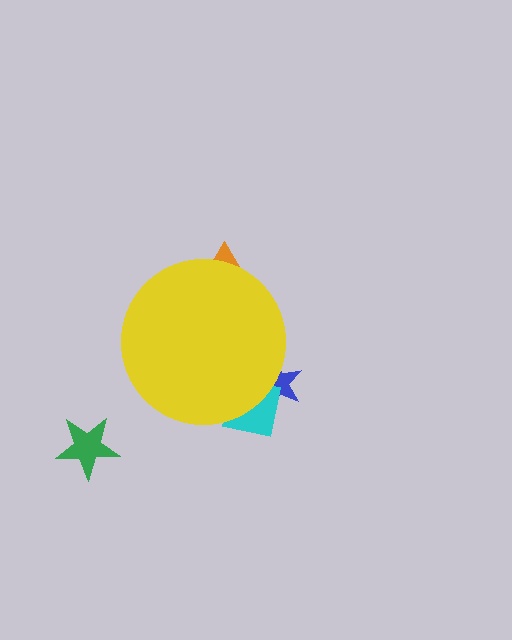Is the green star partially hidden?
No, the green star is fully visible.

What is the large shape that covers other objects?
A yellow circle.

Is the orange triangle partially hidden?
Yes, the orange triangle is partially hidden behind the yellow circle.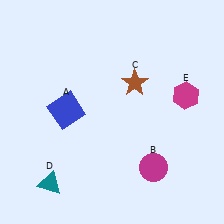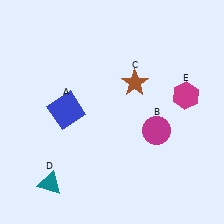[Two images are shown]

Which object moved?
The magenta circle (B) moved up.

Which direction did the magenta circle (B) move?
The magenta circle (B) moved up.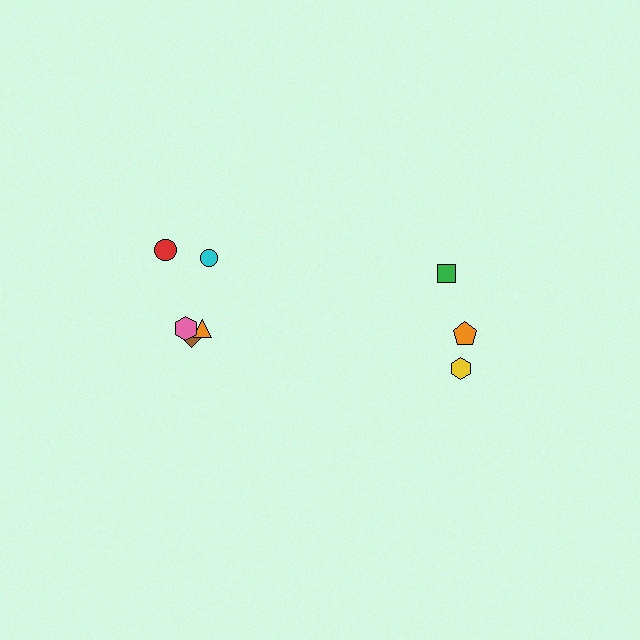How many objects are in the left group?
There are 5 objects.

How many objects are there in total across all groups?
There are 8 objects.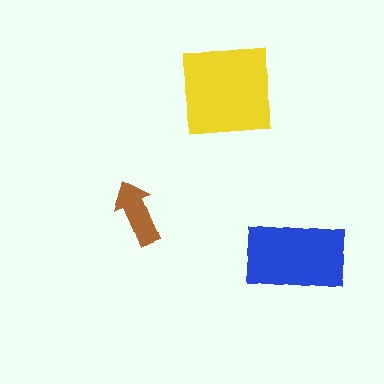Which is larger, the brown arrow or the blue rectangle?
The blue rectangle.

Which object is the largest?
The yellow square.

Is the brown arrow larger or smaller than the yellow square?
Smaller.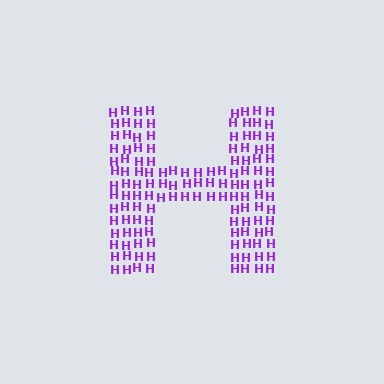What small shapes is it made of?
It is made of small letter H's.